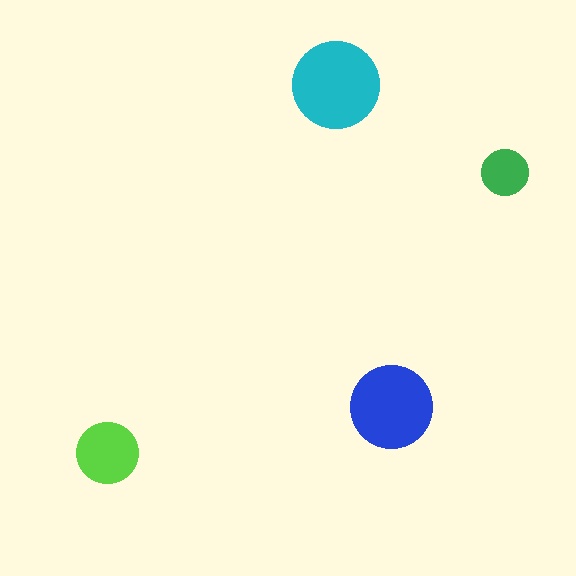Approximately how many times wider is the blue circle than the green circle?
About 2 times wider.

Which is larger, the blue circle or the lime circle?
The blue one.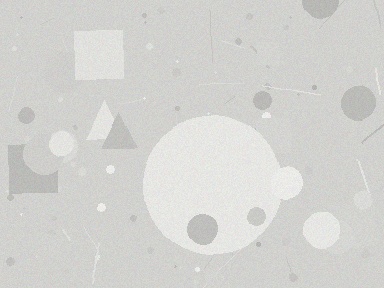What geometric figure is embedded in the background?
A circle is embedded in the background.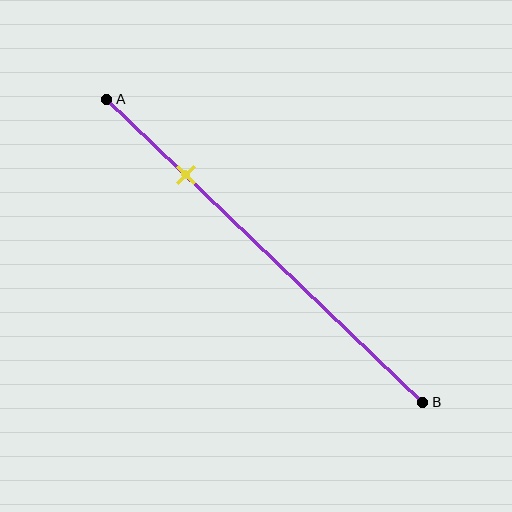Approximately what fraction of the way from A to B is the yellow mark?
The yellow mark is approximately 25% of the way from A to B.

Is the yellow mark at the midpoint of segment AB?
No, the mark is at about 25% from A, not at the 50% midpoint.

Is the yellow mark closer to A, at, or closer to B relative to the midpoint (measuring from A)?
The yellow mark is closer to point A than the midpoint of segment AB.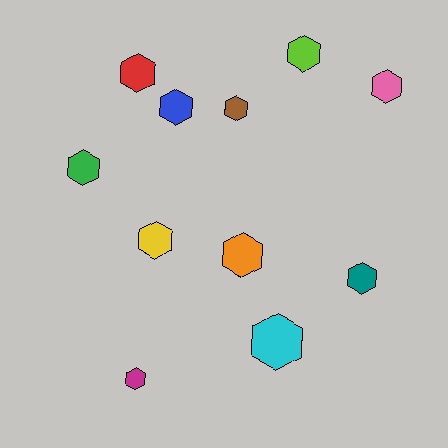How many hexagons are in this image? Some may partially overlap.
There are 11 hexagons.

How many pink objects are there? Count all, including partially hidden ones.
There is 1 pink object.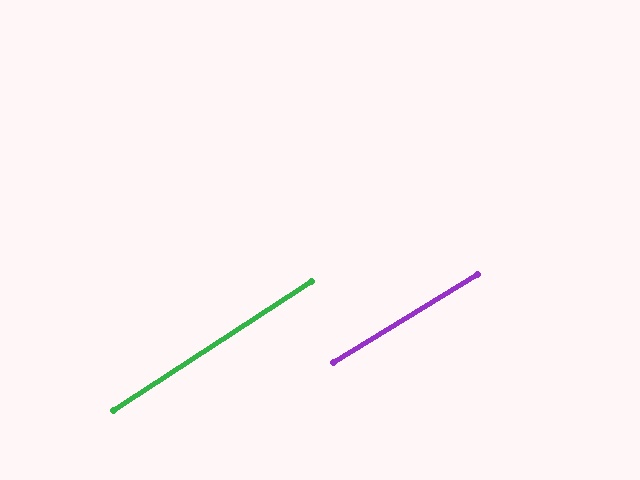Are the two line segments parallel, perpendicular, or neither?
Parallel — their directions differ by only 1.6°.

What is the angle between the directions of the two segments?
Approximately 2 degrees.